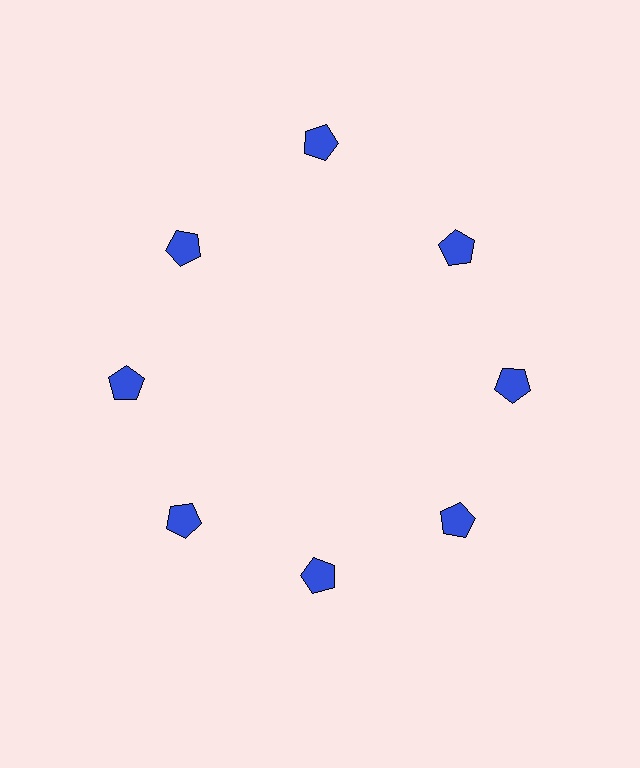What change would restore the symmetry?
The symmetry would be restored by moving it inward, back onto the ring so that all 8 pentagons sit at equal angles and equal distance from the center.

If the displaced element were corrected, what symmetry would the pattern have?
It would have 8-fold rotational symmetry — the pattern would map onto itself every 45 degrees.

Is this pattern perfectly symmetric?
No. The 8 blue pentagons are arranged in a ring, but one element near the 12 o'clock position is pushed outward from the center, breaking the 8-fold rotational symmetry.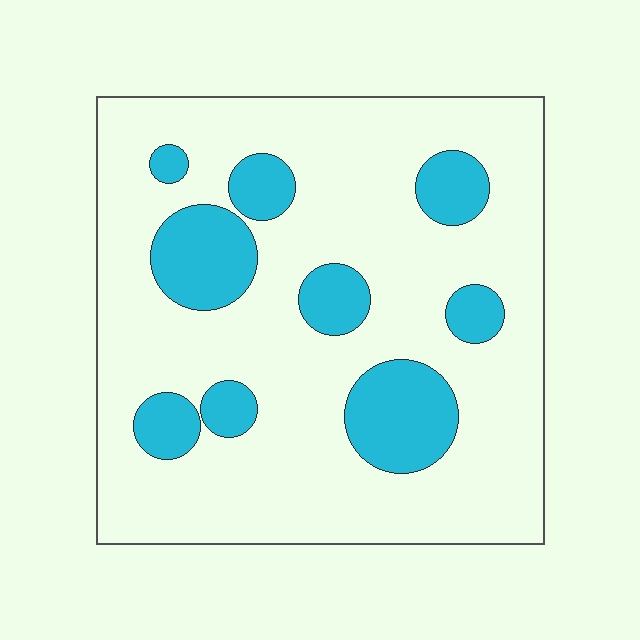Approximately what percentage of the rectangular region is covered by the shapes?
Approximately 20%.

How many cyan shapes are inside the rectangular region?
9.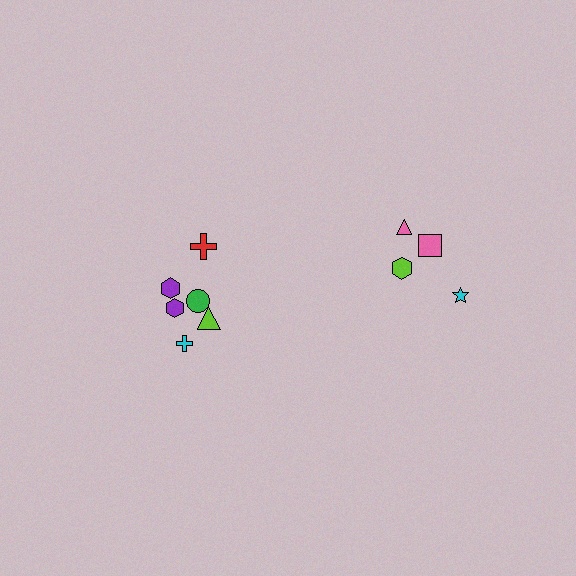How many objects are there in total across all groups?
There are 10 objects.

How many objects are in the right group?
There are 4 objects.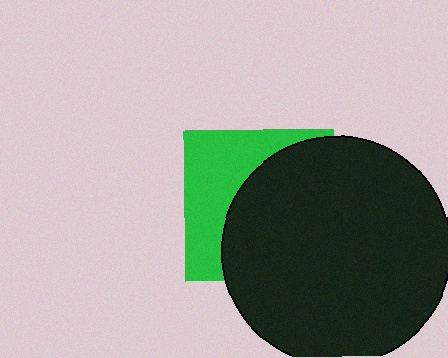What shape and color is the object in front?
The object in front is a black circle.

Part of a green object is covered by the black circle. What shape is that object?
It is a square.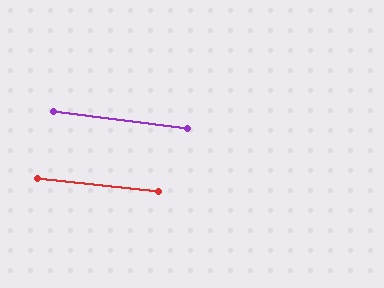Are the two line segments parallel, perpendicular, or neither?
Parallel — their directions differ by only 0.9°.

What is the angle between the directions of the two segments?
Approximately 1 degree.